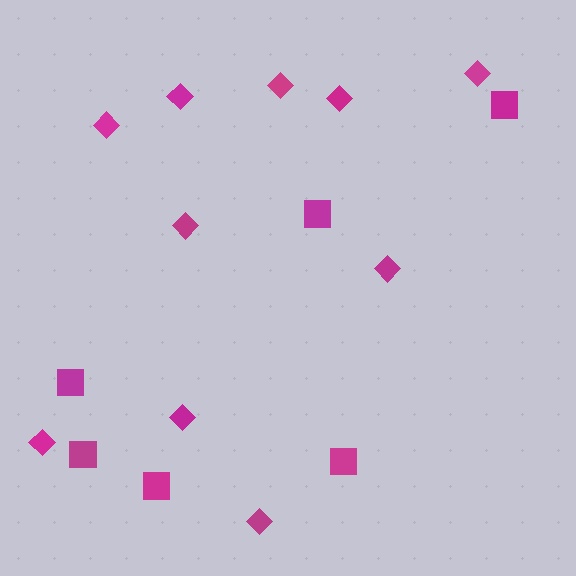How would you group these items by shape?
There are 2 groups: one group of squares (6) and one group of diamonds (10).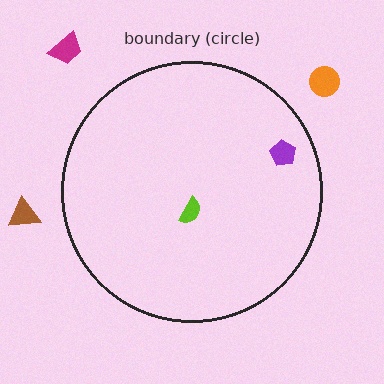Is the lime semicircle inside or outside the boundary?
Inside.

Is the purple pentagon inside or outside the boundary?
Inside.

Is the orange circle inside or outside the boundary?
Outside.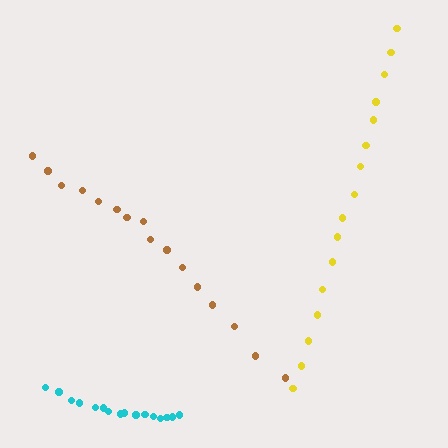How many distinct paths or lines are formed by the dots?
There are 3 distinct paths.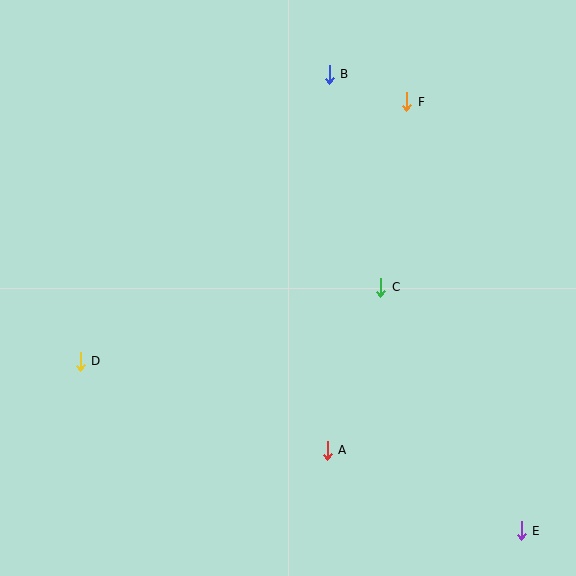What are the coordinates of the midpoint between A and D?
The midpoint between A and D is at (204, 406).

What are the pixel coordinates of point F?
Point F is at (407, 102).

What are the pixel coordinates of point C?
Point C is at (381, 287).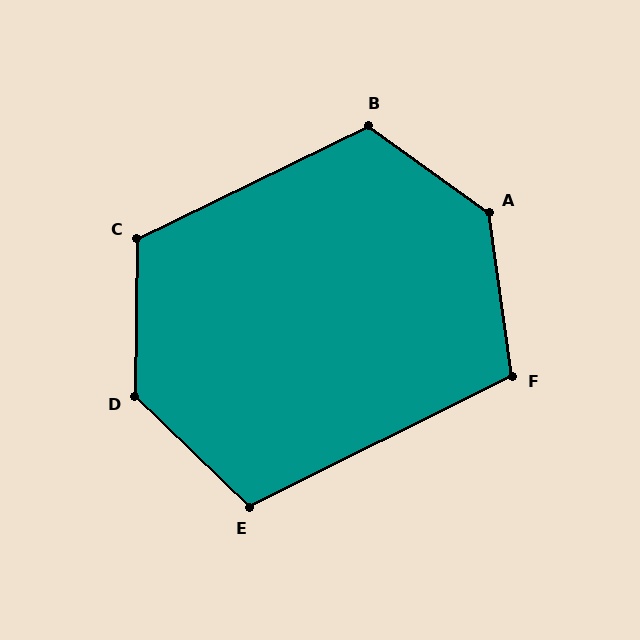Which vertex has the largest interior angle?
A, at approximately 134 degrees.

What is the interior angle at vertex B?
Approximately 118 degrees (obtuse).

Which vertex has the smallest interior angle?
F, at approximately 109 degrees.